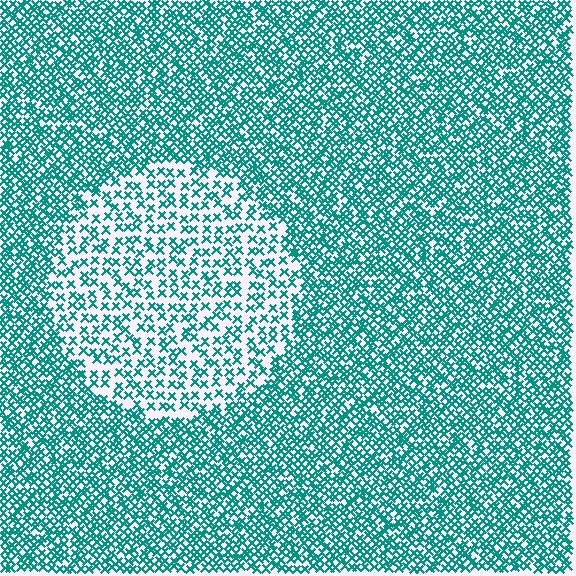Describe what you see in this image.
The image contains small teal elements arranged at two different densities. A circle-shaped region is visible where the elements are less densely packed than the surrounding area.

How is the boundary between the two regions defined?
The boundary is defined by a change in element density (approximately 2.1x ratio). All elements are the same color, size, and shape.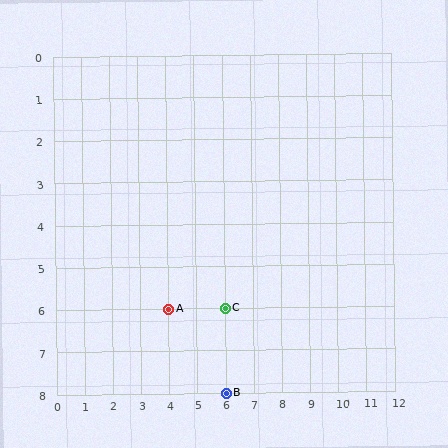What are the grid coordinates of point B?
Point B is at grid coordinates (6, 8).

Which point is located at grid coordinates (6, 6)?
Point C is at (6, 6).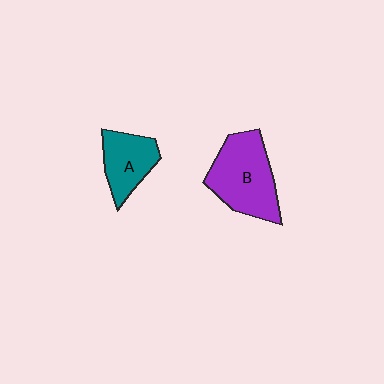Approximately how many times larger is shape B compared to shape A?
Approximately 1.6 times.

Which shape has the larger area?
Shape B (purple).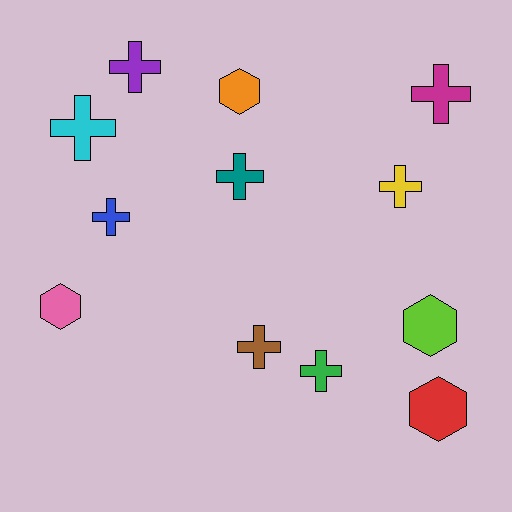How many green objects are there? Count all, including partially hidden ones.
There is 1 green object.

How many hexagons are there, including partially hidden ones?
There are 4 hexagons.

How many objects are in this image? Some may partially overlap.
There are 12 objects.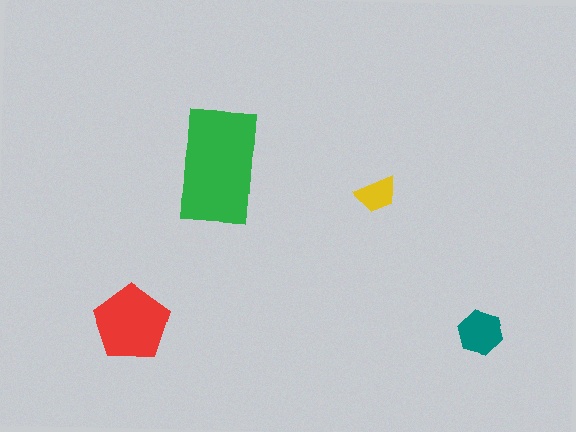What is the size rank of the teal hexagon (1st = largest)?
3rd.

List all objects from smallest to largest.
The yellow trapezoid, the teal hexagon, the red pentagon, the green rectangle.